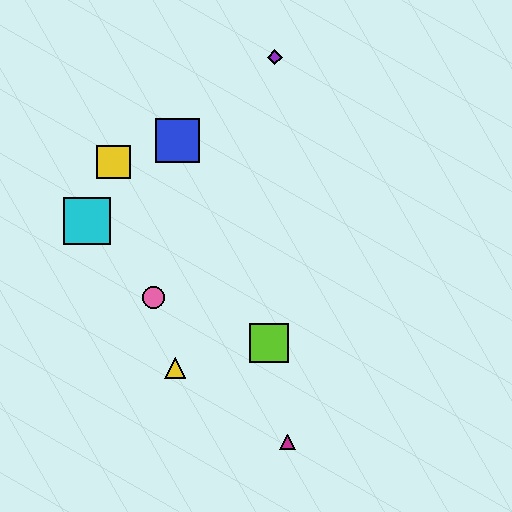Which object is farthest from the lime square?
The purple diamond is farthest from the lime square.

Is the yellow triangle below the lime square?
Yes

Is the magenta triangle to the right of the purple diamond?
Yes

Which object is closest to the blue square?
The yellow square is closest to the blue square.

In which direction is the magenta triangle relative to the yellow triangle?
The magenta triangle is to the right of the yellow triangle.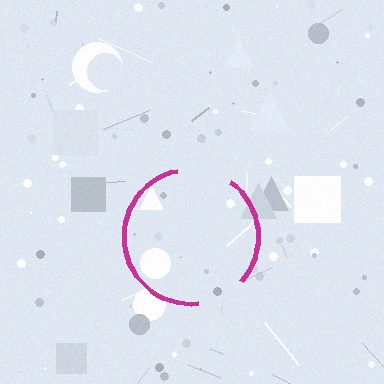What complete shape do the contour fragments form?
The contour fragments form a circle.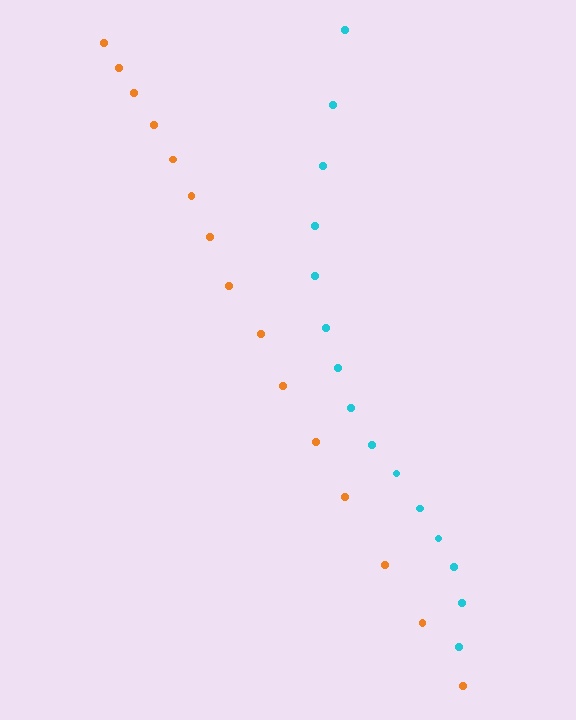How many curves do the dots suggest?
There are 2 distinct paths.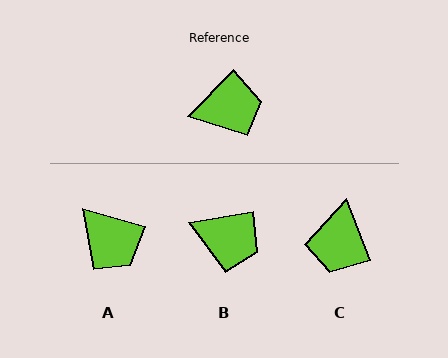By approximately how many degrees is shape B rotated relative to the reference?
Approximately 36 degrees clockwise.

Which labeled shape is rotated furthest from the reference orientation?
C, about 114 degrees away.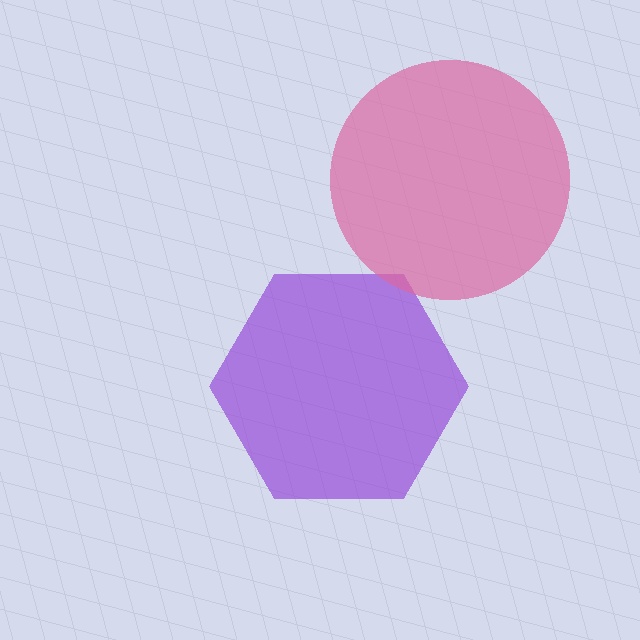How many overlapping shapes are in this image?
There are 2 overlapping shapes in the image.